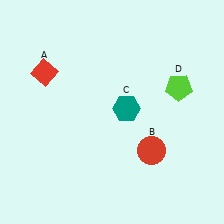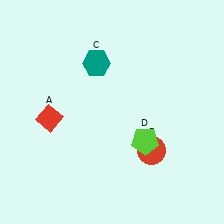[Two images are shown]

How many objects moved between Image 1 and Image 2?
3 objects moved between the two images.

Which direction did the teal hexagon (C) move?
The teal hexagon (C) moved up.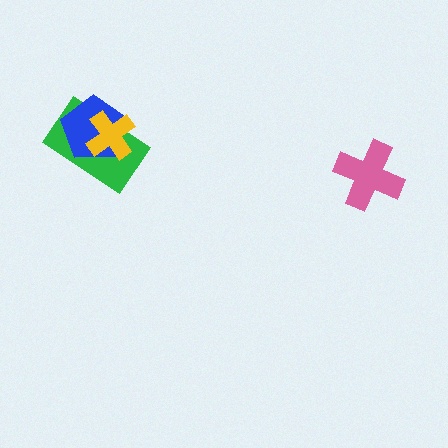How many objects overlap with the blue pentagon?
2 objects overlap with the blue pentagon.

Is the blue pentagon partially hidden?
Yes, it is partially covered by another shape.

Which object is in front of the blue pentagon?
The yellow cross is in front of the blue pentagon.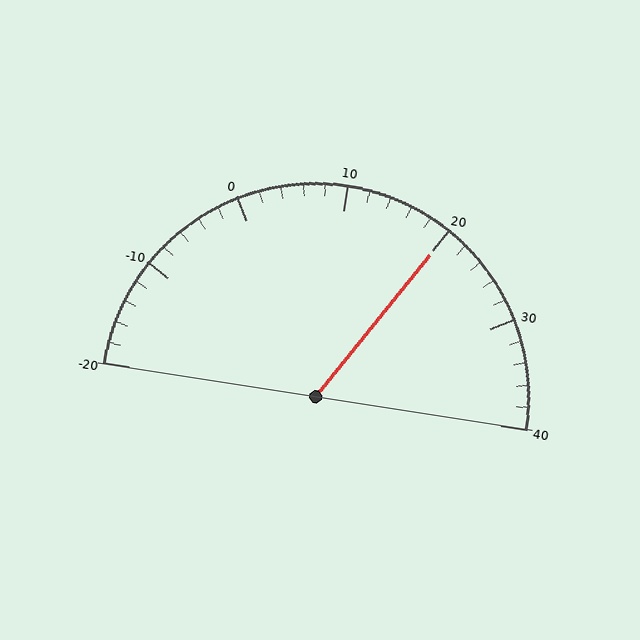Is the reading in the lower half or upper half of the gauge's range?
The reading is in the upper half of the range (-20 to 40).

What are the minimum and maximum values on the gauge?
The gauge ranges from -20 to 40.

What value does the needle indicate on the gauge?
The needle indicates approximately 20.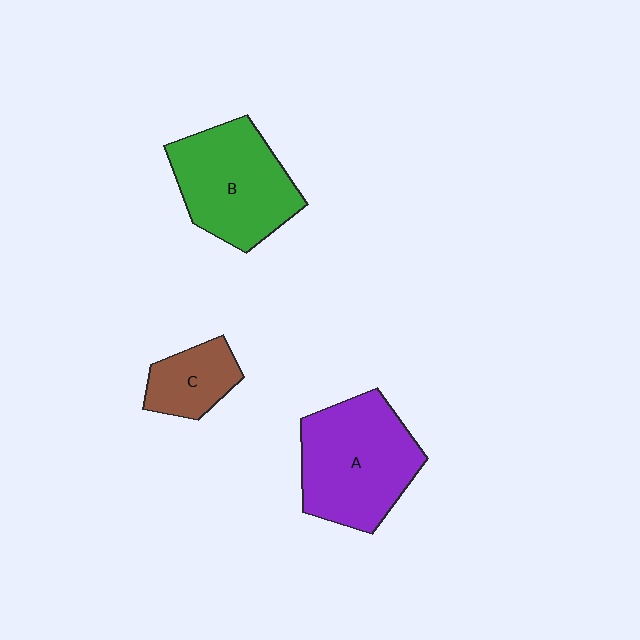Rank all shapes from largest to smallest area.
From largest to smallest: A (purple), B (green), C (brown).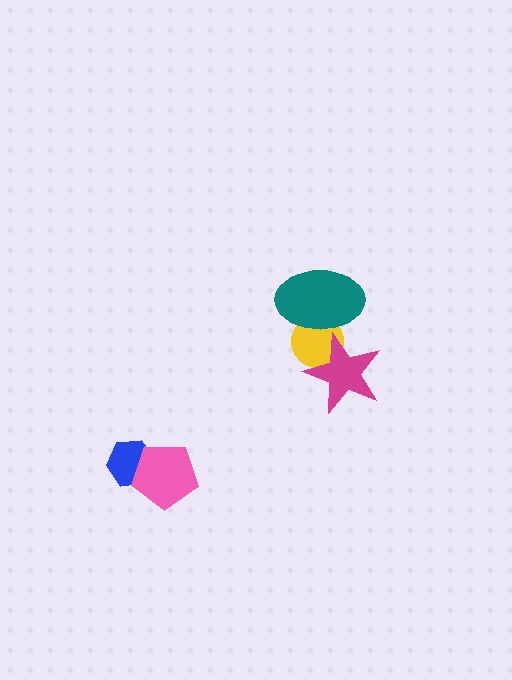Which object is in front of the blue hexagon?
The pink pentagon is in front of the blue hexagon.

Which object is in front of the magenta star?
The teal ellipse is in front of the magenta star.